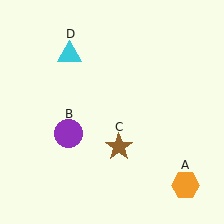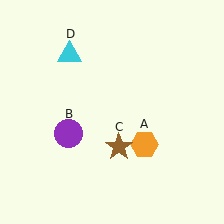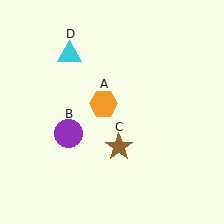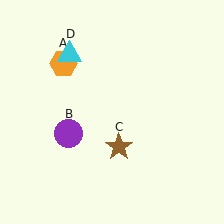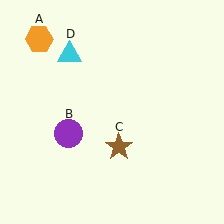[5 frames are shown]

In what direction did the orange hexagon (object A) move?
The orange hexagon (object A) moved up and to the left.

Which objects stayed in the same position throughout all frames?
Purple circle (object B) and brown star (object C) and cyan triangle (object D) remained stationary.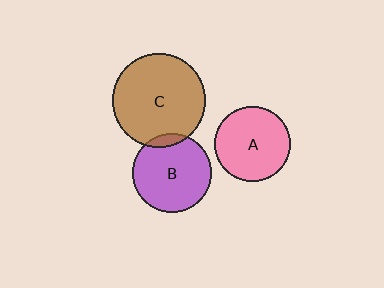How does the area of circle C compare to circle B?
Approximately 1.4 times.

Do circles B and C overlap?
Yes.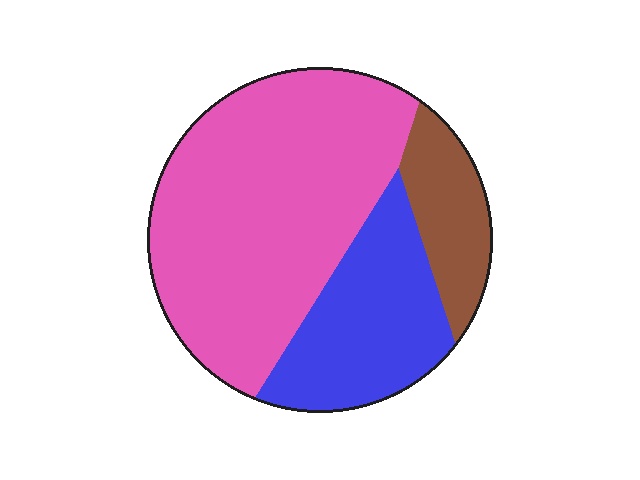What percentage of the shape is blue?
Blue covers around 25% of the shape.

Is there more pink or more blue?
Pink.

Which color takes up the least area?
Brown, at roughly 15%.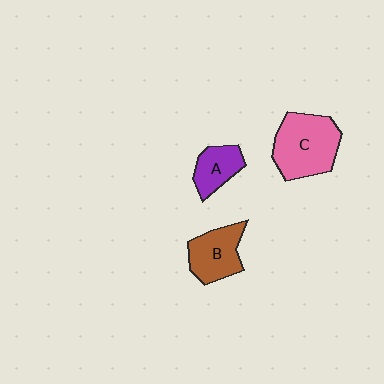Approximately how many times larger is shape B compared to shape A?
Approximately 1.3 times.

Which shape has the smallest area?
Shape A (purple).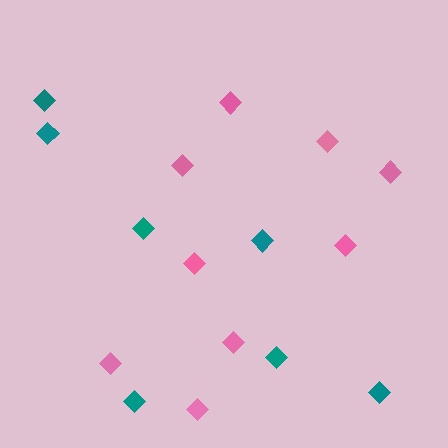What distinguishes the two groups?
There are 2 groups: one group of teal diamonds (7) and one group of pink diamonds (9).